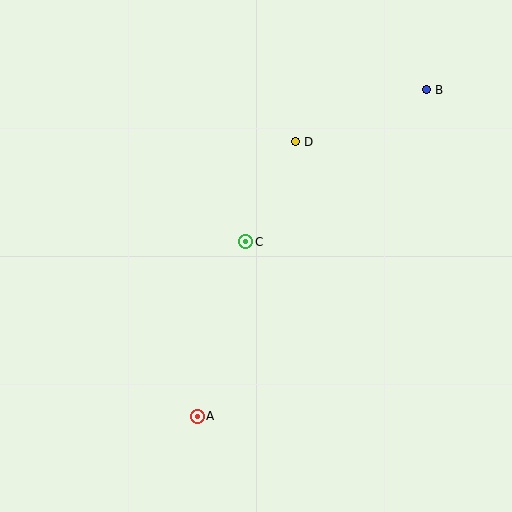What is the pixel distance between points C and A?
The distance between C and A is 181 pixels.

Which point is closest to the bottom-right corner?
Point A is closest to the bottom-right corner.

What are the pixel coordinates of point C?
Point C is at (246, 242).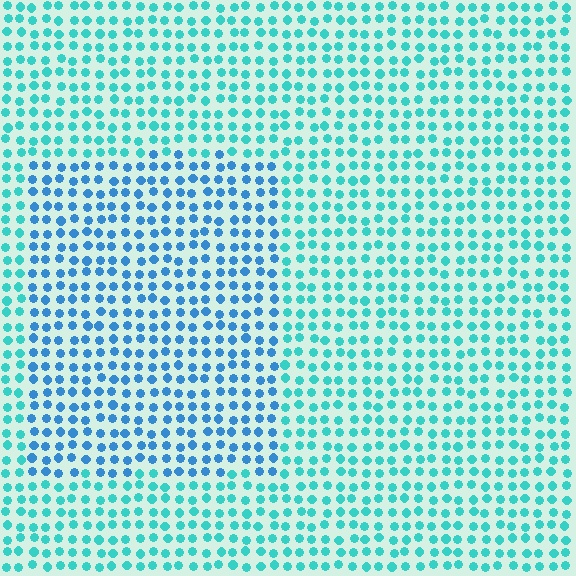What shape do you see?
I see a rectangle.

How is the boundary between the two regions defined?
The boundary is defined purely by a slight shift in hue (about 32 degrees). Spacing, size, and orientation are identical on both sides.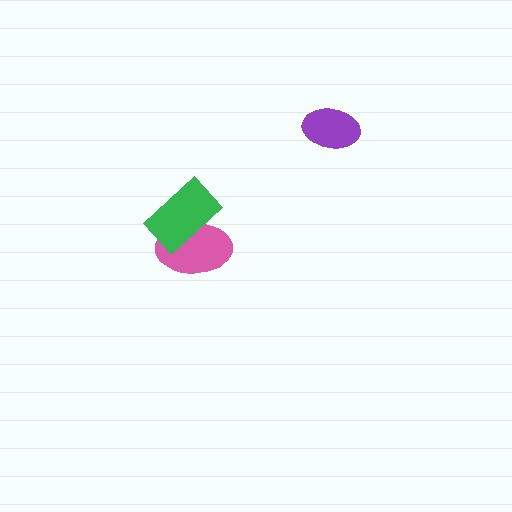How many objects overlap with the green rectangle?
1 object overlaps with the green rectangle.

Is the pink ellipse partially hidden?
Yes, it is partially covered by another shape.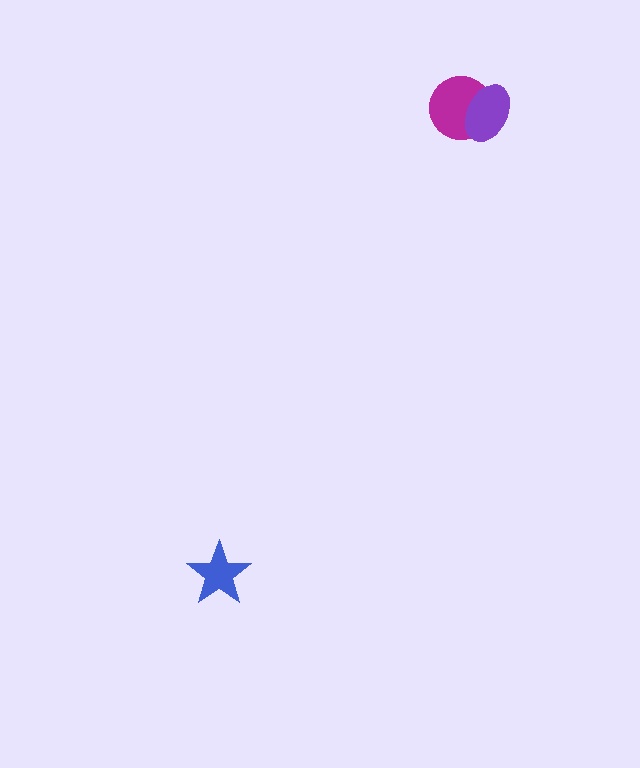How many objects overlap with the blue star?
0 objects overlap with the blue star.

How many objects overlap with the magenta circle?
1 object overlaps with the magenta circle.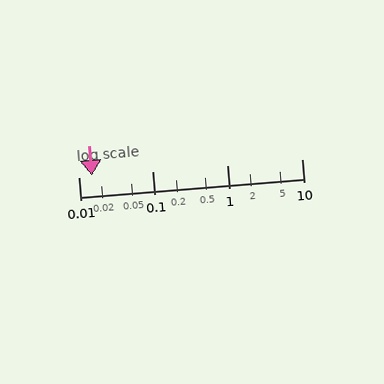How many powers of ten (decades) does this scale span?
The scale spans 3 decades, from 0.01 to 10.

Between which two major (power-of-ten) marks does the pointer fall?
The pointer is between 0.01 and 0.1.